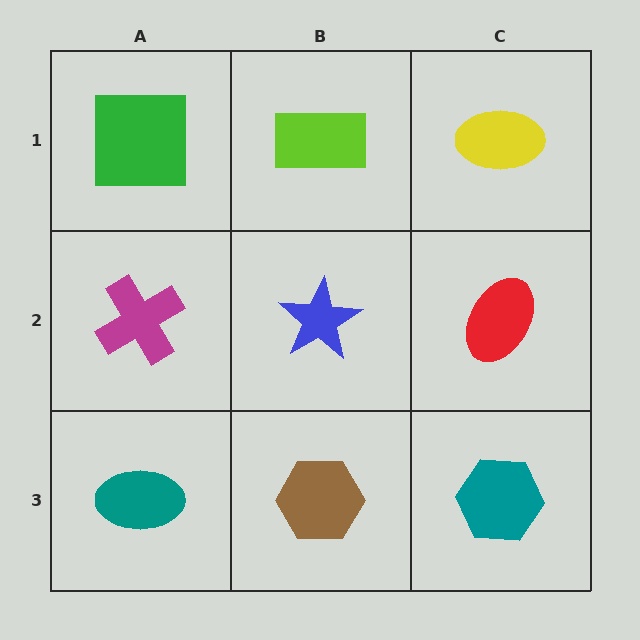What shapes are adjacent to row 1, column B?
A blue star (row 2, column B), a green square (row 1, column A), a yellow ellipse (row 1, column C).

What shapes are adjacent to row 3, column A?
A magenta cross (row 2, column A), a brown hexagon (row 3, column B).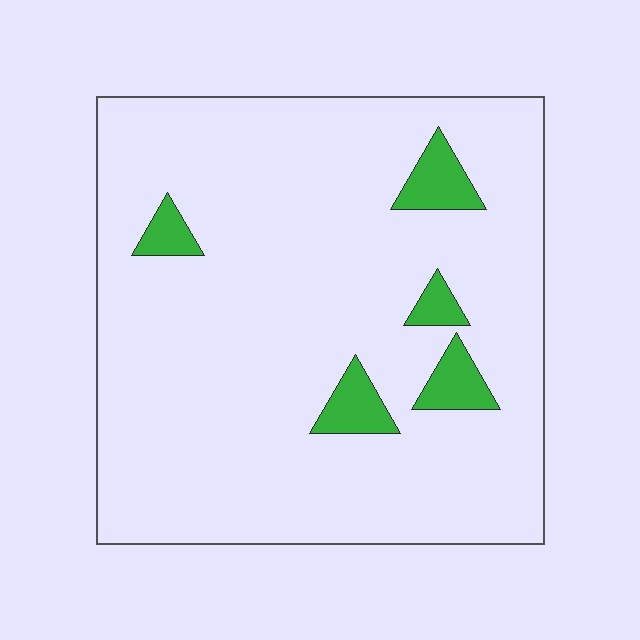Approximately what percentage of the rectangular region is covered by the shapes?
Approximately 10%.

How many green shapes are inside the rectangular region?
5.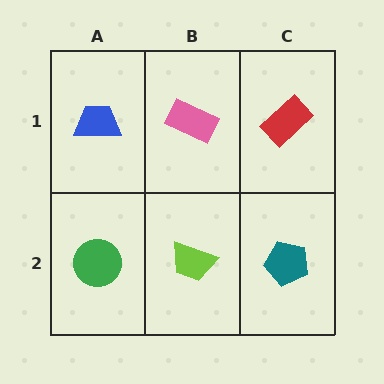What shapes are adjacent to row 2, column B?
A pink rectangle (row 1, column B), a green circle (row 2, column A), a teal pentagon (row 2, column C).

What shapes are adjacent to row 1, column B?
A lime trapezoid (row 2, column B), a blue trapezoid (row 1, column A), a red rectangle (row 1, column C).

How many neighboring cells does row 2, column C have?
2.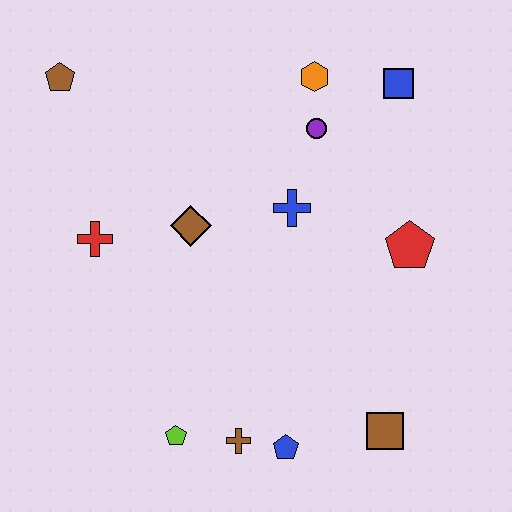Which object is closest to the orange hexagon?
The purple circle is closest to the orange hexagon.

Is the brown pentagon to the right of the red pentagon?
No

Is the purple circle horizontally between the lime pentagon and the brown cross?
No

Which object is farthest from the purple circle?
The lime pentagon is farthest from the purple circle.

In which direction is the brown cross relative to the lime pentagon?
The brown cross is to the right of the lime pentagon.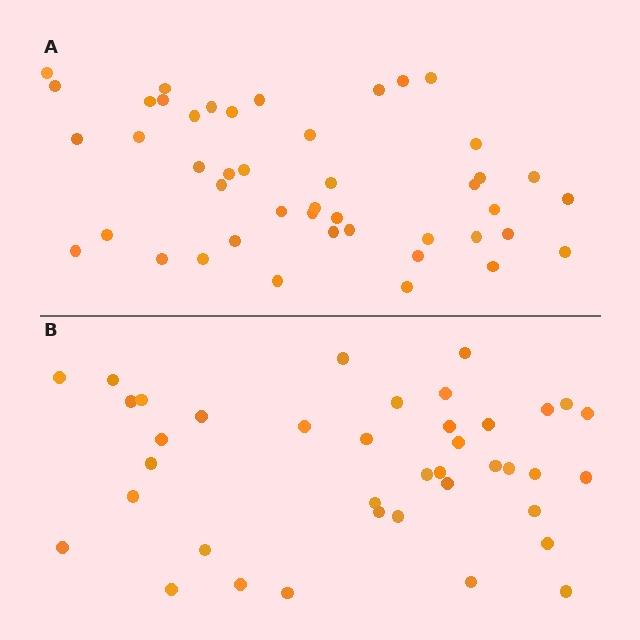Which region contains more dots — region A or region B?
Region A (the top region) has more dots.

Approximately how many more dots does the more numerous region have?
Region A has about 6 more dots than region B.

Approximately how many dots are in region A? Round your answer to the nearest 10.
About 40 dots. (The exact count is 45, which rounds to 40.)